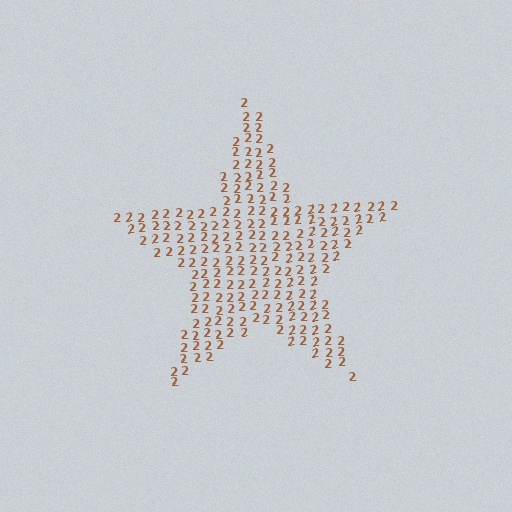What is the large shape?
The large shape is a star.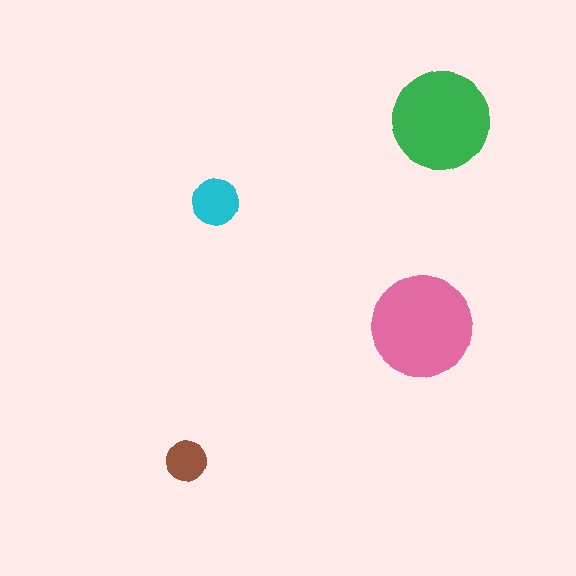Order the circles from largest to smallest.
the pink one, the green one, the cyan one, the brown one.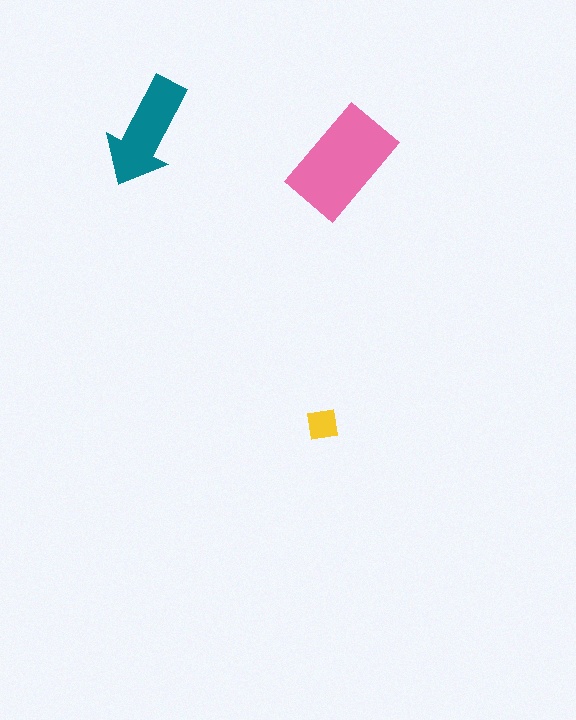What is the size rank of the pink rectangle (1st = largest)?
1st.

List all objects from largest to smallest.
The pink rectangle, the teal arrow, the yellow square.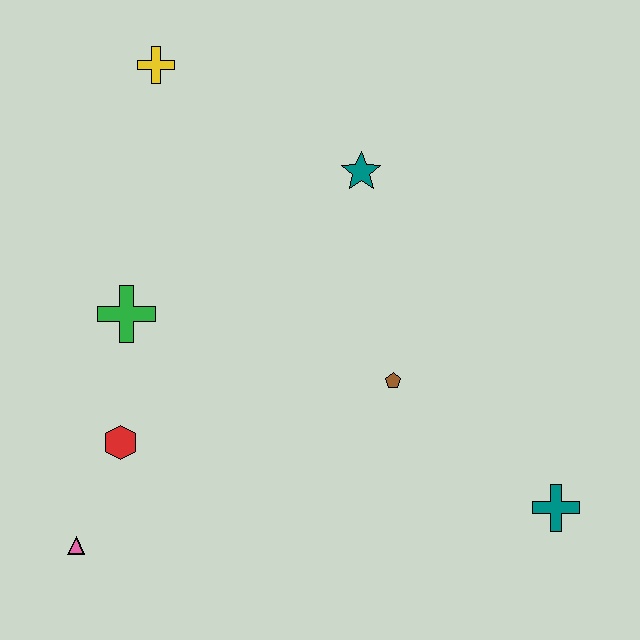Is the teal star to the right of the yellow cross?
Yes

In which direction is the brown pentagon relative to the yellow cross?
The brown pentagon is below the yellow cross.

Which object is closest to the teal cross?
The brown pentagon is closest to the teal cross.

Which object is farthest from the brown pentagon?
The yellow cross is farthest from the brown pentagon.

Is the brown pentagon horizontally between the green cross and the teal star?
No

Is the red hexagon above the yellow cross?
No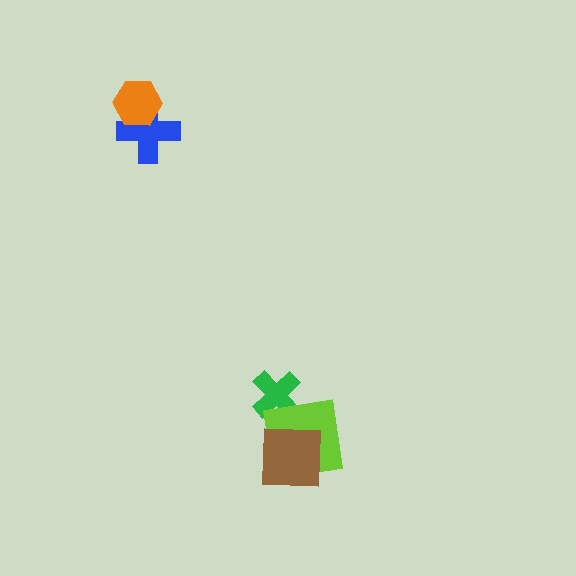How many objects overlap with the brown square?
1 object overlaps with the brown square.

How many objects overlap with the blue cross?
1 object overlaps with the blue cross.